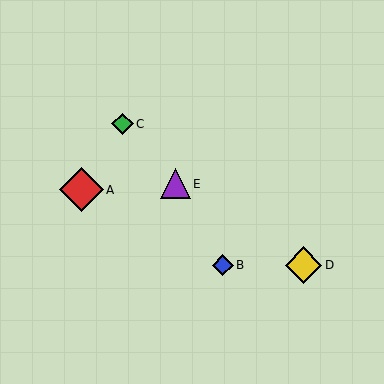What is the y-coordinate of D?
Object D is at y≈265.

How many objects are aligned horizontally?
2 objects (B, D) are aligned horizontally.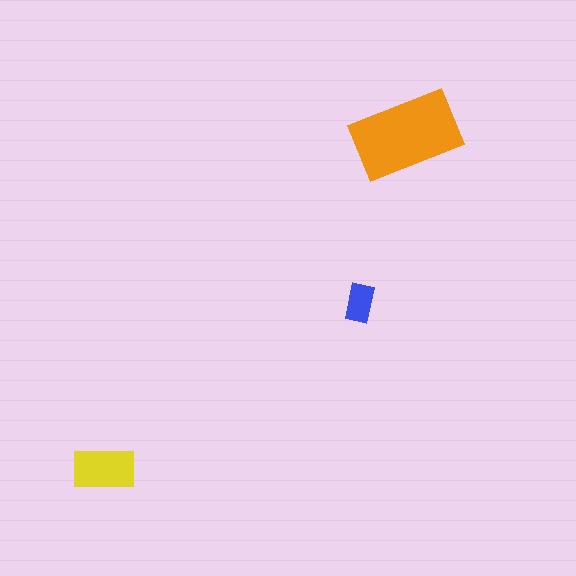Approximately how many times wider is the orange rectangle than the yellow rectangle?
About 1.5 times wider.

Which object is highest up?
The orange rectangle is topmost.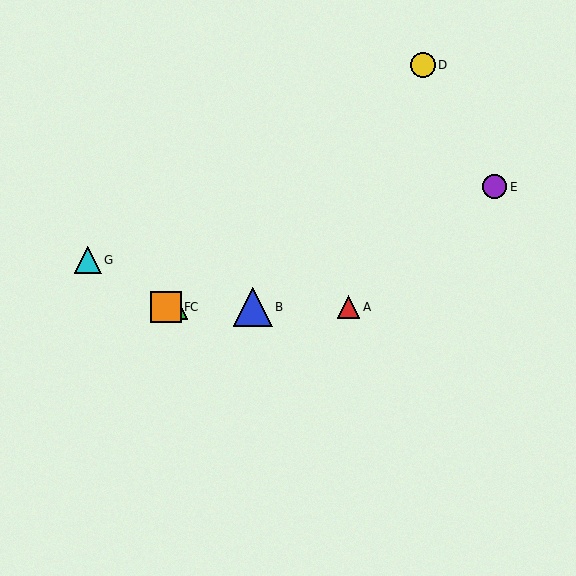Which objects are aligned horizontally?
Objects A, B, C, F are aligned horizontally.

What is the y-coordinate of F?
Object F is at y≈307.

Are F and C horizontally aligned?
Yes, both are at y≈307.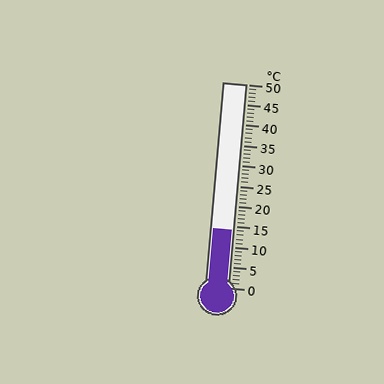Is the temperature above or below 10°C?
The temperature is above 10°C.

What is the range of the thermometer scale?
The thermometer scale ranges from 0°C to 50°C.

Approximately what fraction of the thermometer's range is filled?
The thermometer is filled to approximately 30% of its range.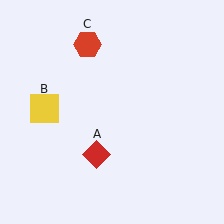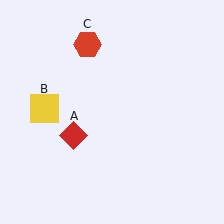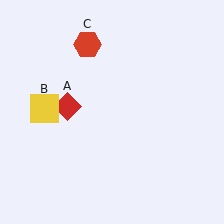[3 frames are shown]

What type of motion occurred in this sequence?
The red diamond (object A) rotated clockwise around the center of the scene.